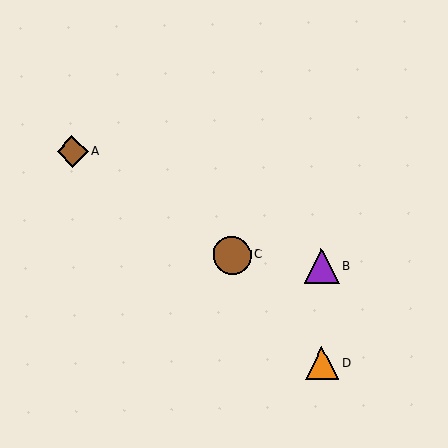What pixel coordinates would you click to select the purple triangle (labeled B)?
Click at (322, 266) to select the purple triangle B.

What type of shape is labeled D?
Shape D is an orange triangle.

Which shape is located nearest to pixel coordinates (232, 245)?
The brown circle (labeled C) at (232, 255) is nearest to that location.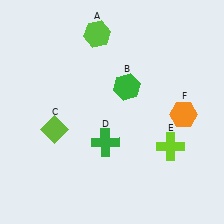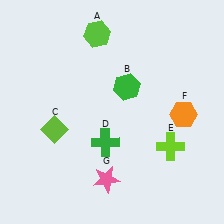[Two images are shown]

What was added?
A pink star (G) was added in Image 2.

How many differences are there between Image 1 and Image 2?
There is 1 difference between the two images.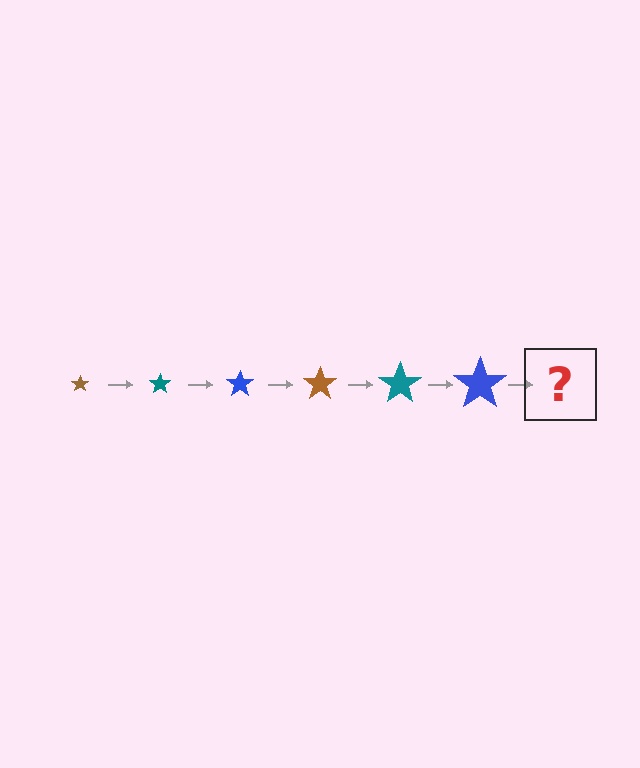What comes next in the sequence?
The next element should be a brown star, larger than the previous one.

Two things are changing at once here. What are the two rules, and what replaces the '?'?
The two rules are that the star grows larger each step and the color cycles through brown, teal, and blue. The '?' should be a brown star, larger than the previous one.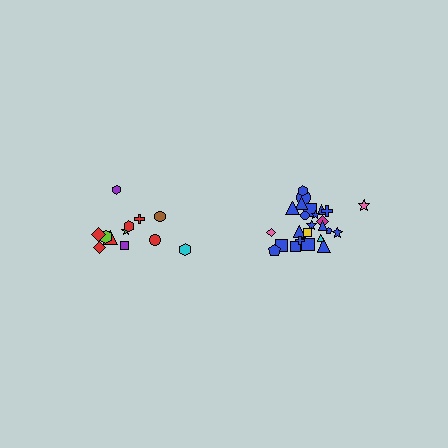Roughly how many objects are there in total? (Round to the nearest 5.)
Roughly 35 objects in total.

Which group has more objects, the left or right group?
The right group.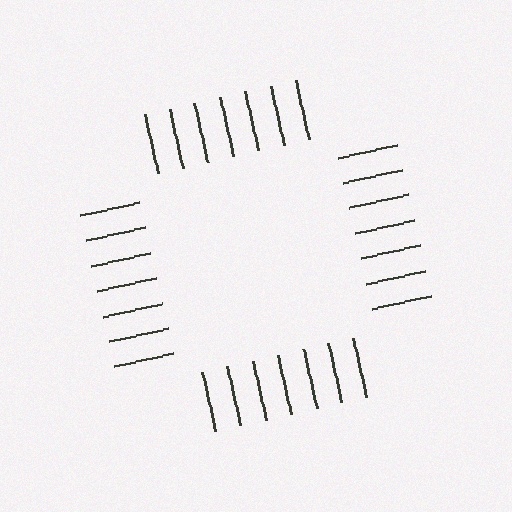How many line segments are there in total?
28 — 7 along each of the 4 edges.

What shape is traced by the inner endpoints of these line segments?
An illusory square — the line segments terminate on its edges but no continuous stroke is drawn.